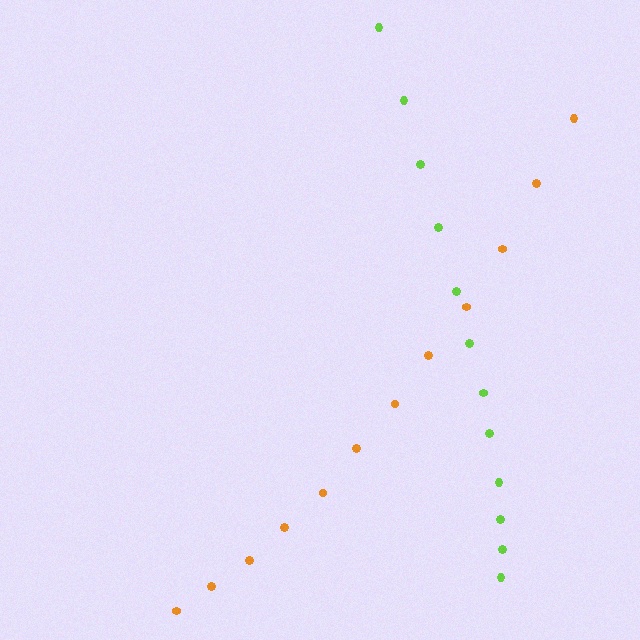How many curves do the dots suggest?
There are 2 distinct paths.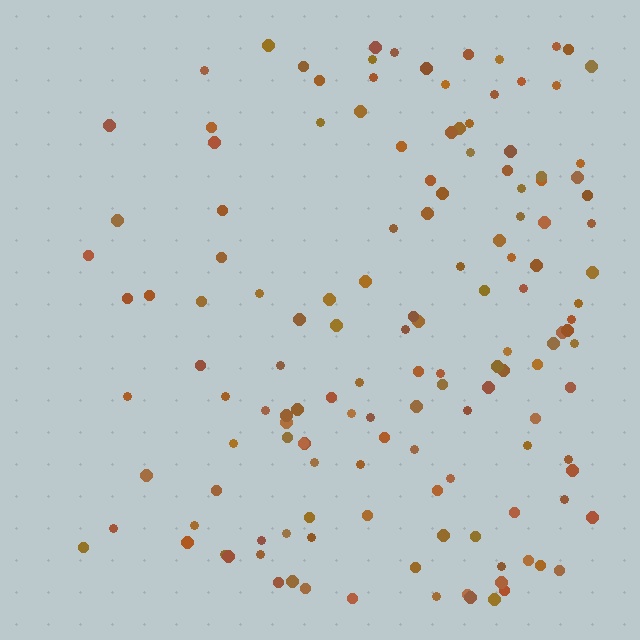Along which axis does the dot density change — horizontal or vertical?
Horizontal.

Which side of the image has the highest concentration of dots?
The right.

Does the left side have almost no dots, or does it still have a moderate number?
Still a moderate number, just noticeably fewer than the right.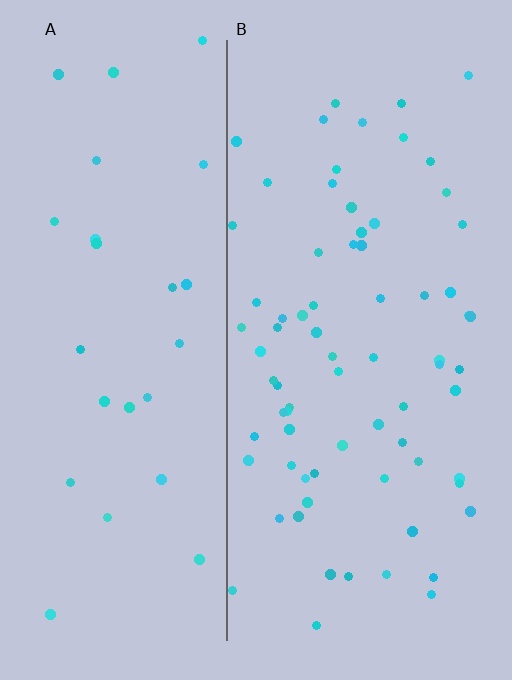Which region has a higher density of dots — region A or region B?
B (the right).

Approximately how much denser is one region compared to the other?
Approximately 2.7× — region B over region A.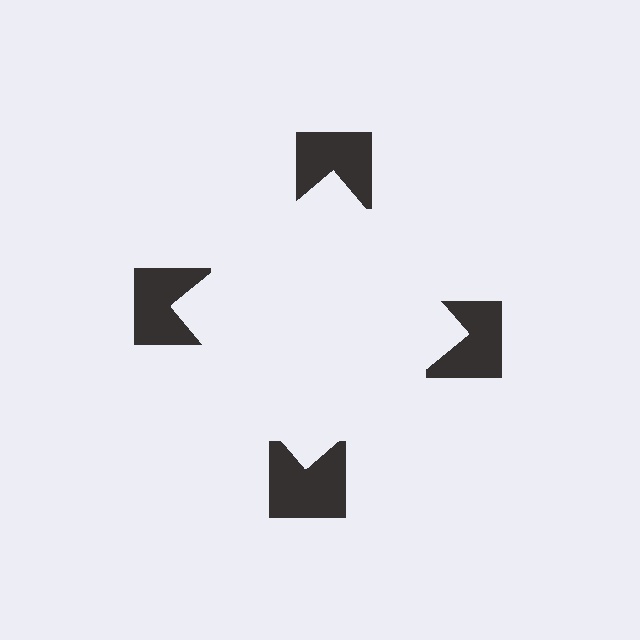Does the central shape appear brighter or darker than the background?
It typically appears slightly brighter than the background, even though no actual brightness change is drawn.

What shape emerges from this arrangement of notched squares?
An illusory square — its edges are inferred from the aligned wedge cuts in the notched squares, not physically drawn.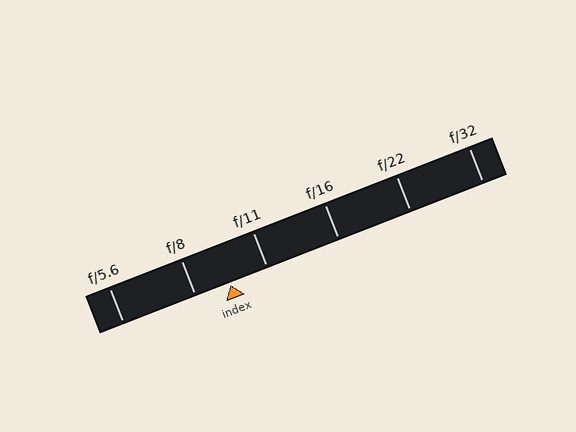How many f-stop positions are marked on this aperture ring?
There are 6 f-stop positions marked.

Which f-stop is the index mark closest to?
The index mark is closest to f/8.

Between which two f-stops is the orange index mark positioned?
The index mark is between f/8 and f/11.